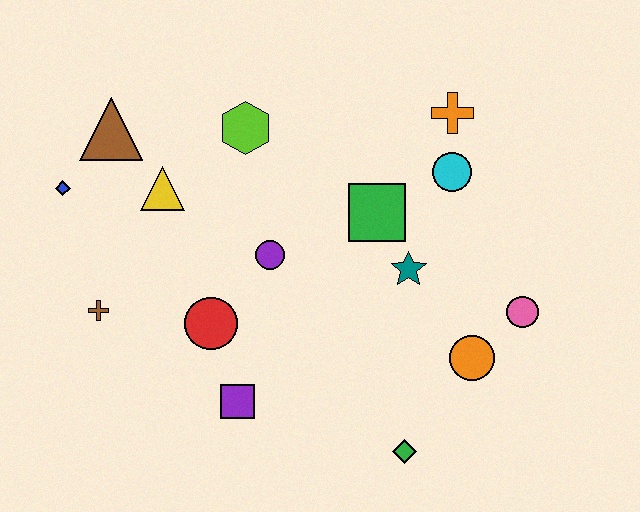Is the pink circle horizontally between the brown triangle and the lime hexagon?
No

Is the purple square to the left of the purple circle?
Yes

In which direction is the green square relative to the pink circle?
The green square is to the left of the pink circle.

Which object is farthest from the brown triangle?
The pink circle is farthest from the brown triangle.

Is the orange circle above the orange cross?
No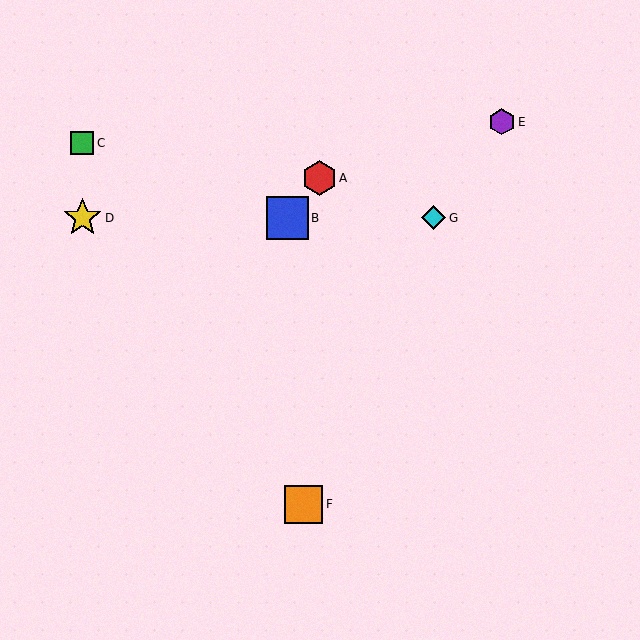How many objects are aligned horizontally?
3 objects (B, D, G) are aligned horizontally.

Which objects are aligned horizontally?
Objects B, D, G are aligned horizontally.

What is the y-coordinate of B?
Object B is at y≈218.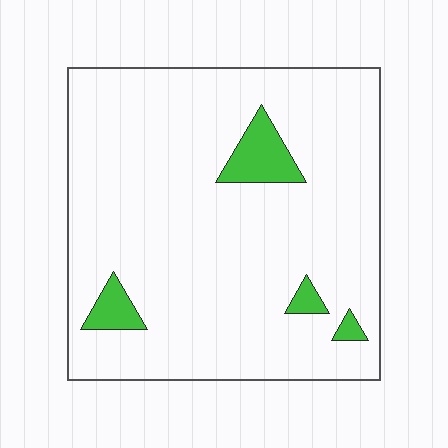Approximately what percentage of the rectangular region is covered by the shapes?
Approximately 5%.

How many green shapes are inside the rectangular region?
4.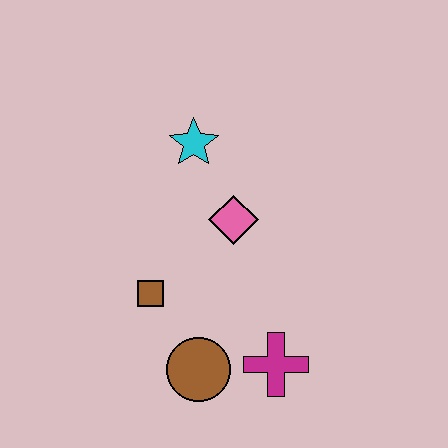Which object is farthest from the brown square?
The cyan star is farthest from the brown square.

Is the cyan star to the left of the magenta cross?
Yes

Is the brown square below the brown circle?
No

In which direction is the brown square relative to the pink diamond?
The brown square is to the left of the pink diamond.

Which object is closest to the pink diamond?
The cyan star is closest to the pink diamond.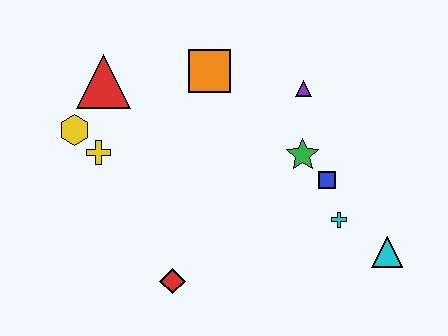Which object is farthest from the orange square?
The cyan triangle is farthest from the orange square.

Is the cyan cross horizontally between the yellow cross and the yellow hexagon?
No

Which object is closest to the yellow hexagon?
The yellow cross is closest to the yellow hexagon.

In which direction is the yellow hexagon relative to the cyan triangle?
The yellow hexagon is to the left of the cyan triangle.